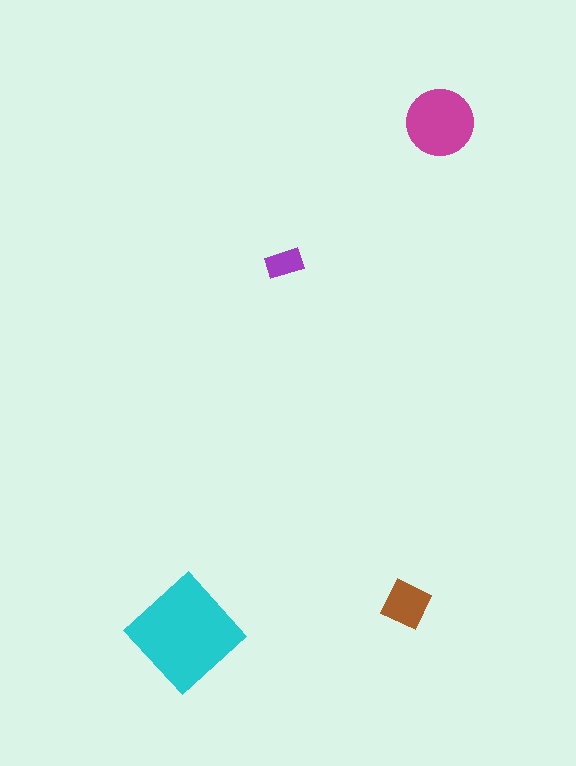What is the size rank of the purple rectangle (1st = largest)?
4th.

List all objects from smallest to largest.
The purple rectangle, the brown diamond, the magenta circle, the cyan diamond.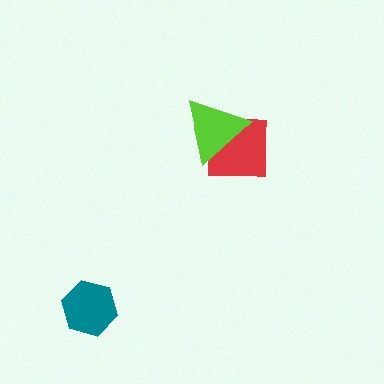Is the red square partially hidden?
Yes, it is partially covered by another shape.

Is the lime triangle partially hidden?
No, no other shape covers it.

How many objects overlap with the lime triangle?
1 object overlaps with the lime triangle.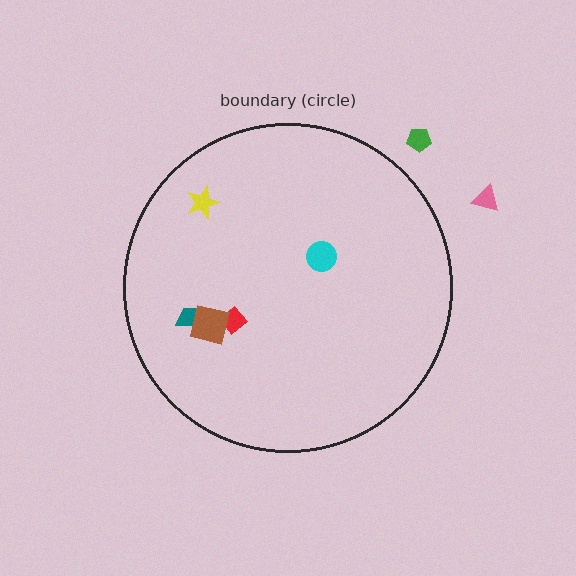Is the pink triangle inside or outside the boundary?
Outside.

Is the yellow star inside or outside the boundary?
Inside.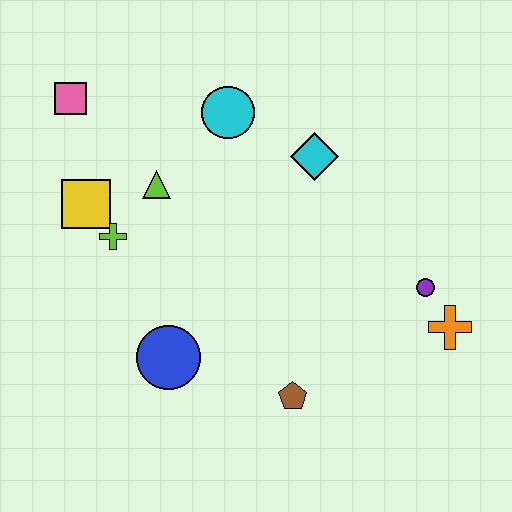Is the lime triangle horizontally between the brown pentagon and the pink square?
Yes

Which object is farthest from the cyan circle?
The orange cross is farthest from the cyan circle.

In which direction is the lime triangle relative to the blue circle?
The lime triangle is above the blue circle.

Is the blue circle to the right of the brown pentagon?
No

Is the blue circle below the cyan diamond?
Yes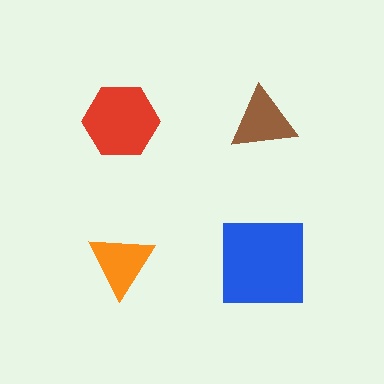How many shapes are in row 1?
2 shapes.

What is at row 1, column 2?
A brown triangle.